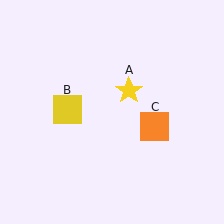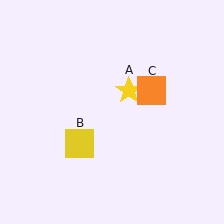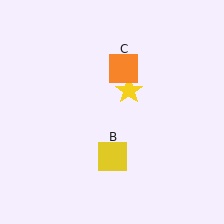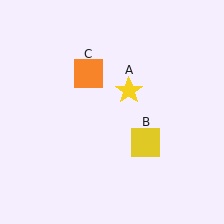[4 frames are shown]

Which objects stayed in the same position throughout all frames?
Yellow star (object A) remained stationary.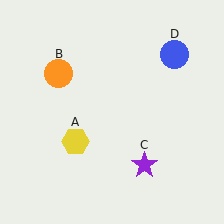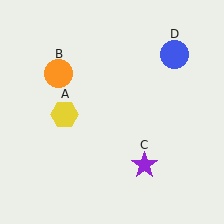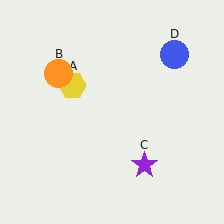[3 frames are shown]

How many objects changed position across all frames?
1 object changed position: yellow hexagon (object A).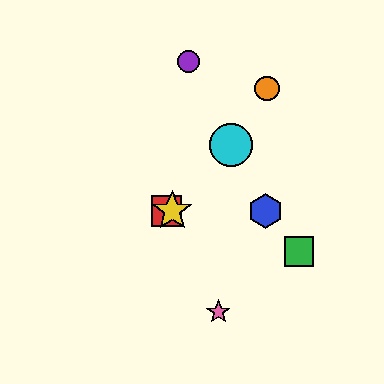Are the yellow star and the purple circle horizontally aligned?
No, the yellow star is at y≈211 and the purple circle is at y≈61.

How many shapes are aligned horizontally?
3 shapes (the red square, the blue hexagon, the yellow star) are aligned horizontally.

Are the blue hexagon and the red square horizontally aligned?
Yes, both are at y≈211.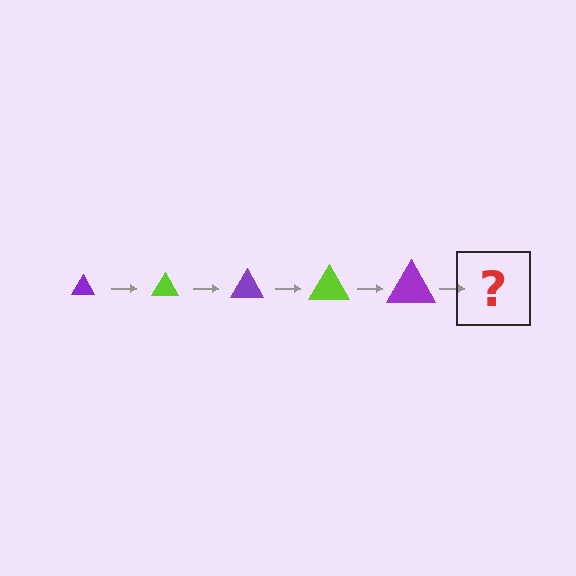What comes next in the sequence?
The next element should be a lime triangle, larger than the previous one.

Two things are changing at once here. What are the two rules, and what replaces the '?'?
The two rules are that the triangle grows larger each step and the color cycles through purple and lime. The '?' should be a lime triangle, larger than the previous one.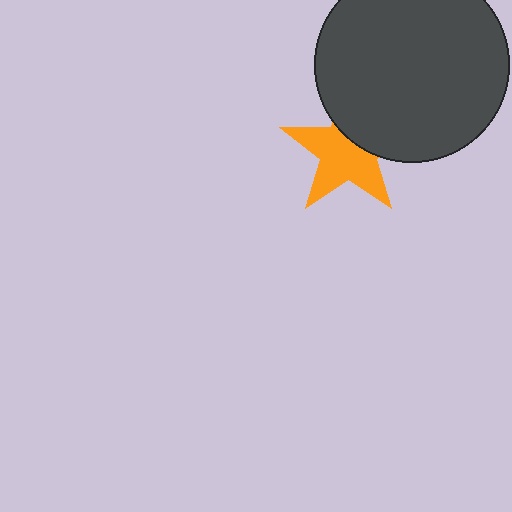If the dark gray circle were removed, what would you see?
You would see the complete orange star.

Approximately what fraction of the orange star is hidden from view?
Roughly 35% of the orange star is hidden behind the dark gray circle.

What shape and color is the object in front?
The object in front is a dark gray circle.